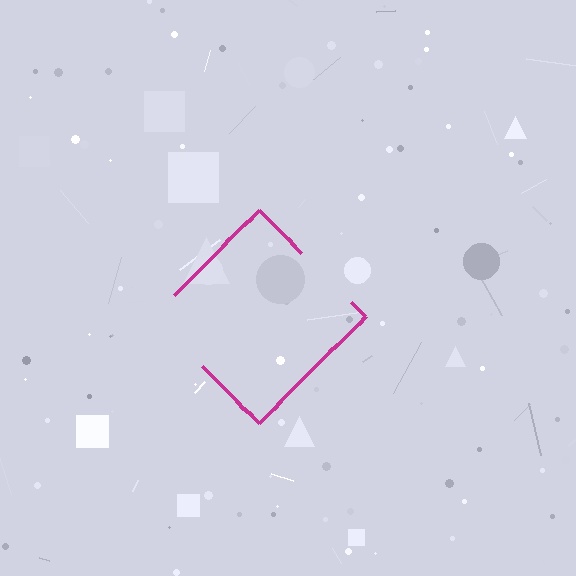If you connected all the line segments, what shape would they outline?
They would outline a diamond.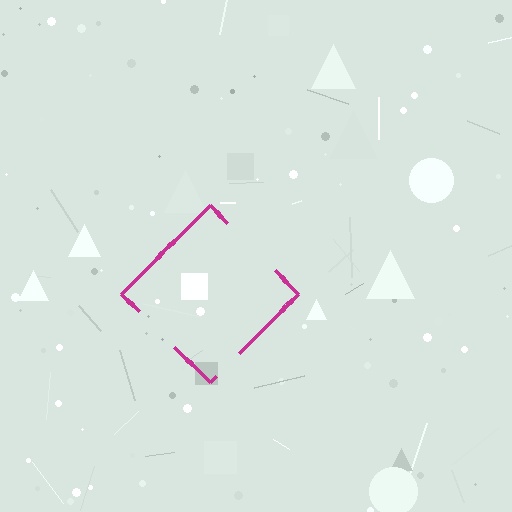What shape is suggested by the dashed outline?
The dashed outline suggests a diamond.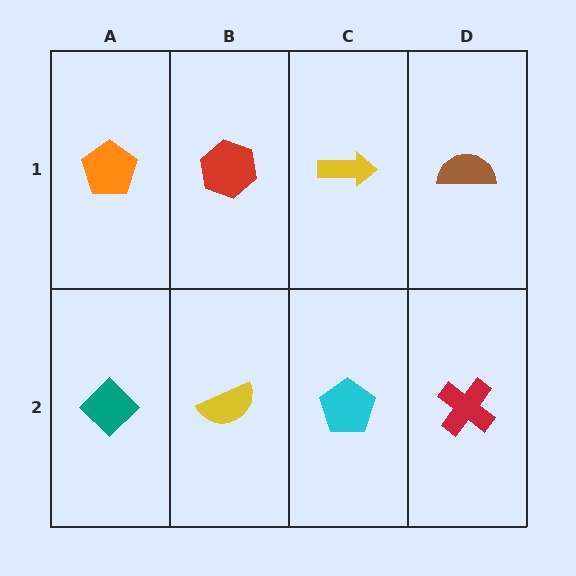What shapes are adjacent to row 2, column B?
A red hexagon (row 1, column B), a teal diamond (row 2, column A), a cyan pentagon (row 2, column C).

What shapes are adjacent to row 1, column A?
A teal diamond (row 2, column A), a red hexagon (row 1, column B).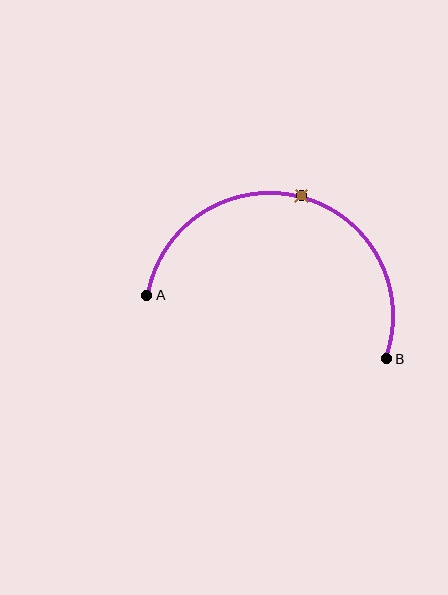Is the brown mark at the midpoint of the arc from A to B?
Yes. The brown mark lies on the arc at equal arc-length from both A and B — it is the arc midpoint.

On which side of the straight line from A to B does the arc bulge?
The arc bulges above the straight line connecting A and B.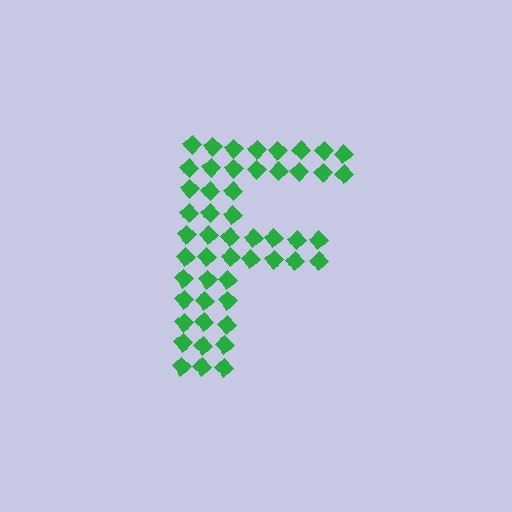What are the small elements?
The small elements are diamonds.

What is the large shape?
The large shape is the letter F.